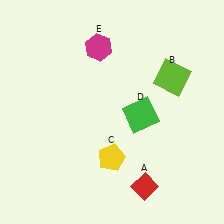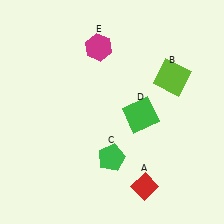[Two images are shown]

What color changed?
The pentagon (C) changed from yellow in Image 1 to green in Image 2.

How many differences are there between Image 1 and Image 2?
There is 1 difference between the two images.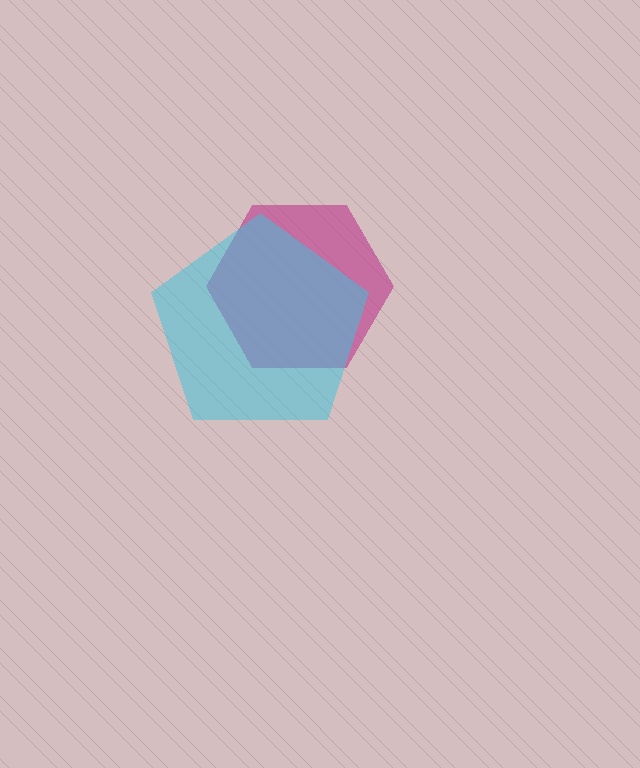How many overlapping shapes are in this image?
There are 2 overlapping shapes in the image.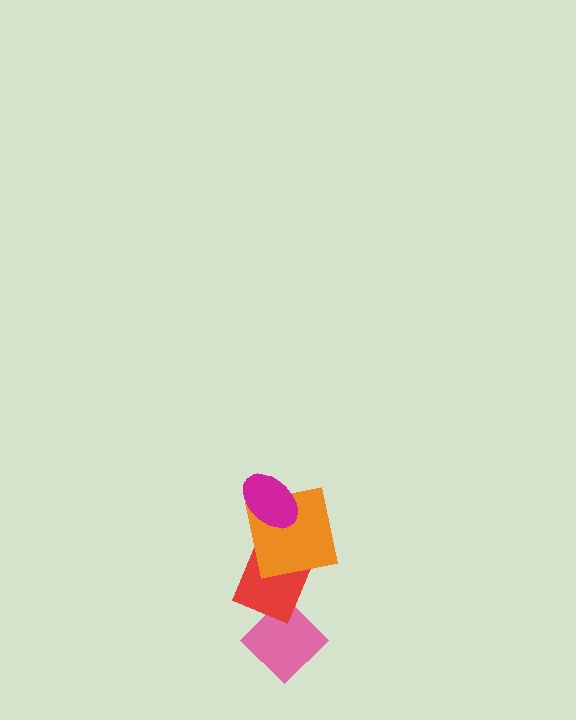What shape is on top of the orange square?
The magenta ellipse is on top of the orange square.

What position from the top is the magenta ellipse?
The magenta ellipse is 1st from the top.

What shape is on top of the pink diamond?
The red diamond is on top of the pink diamond.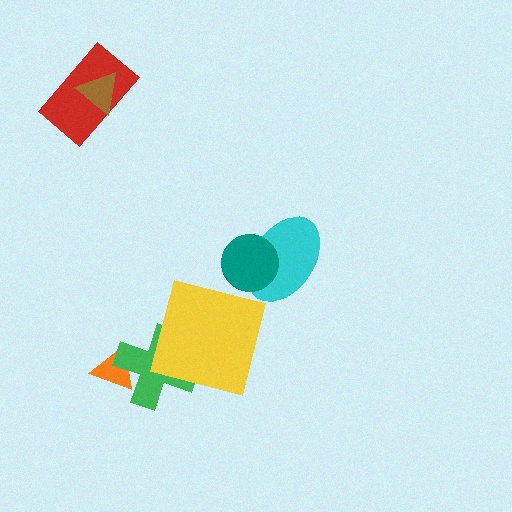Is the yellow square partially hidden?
No, no other shape covers it.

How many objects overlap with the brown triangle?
1 object overlaps with the brown triangle.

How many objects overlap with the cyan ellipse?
1 object overlaps with the cyan ellipse.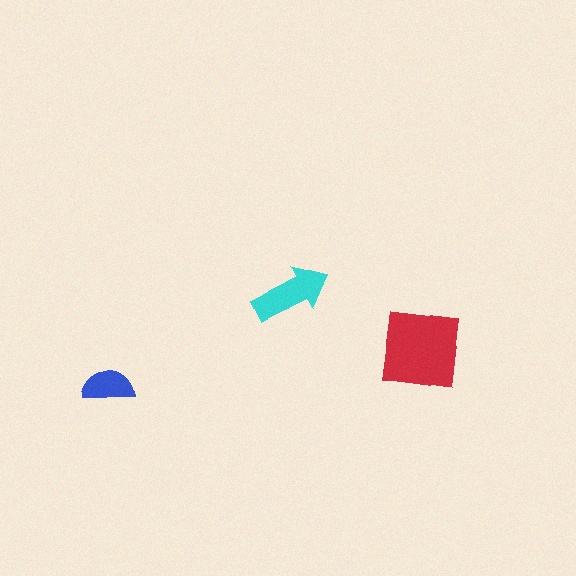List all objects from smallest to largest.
The blue semicircle, the cyan arrow, the red square.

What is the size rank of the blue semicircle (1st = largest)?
3rd.